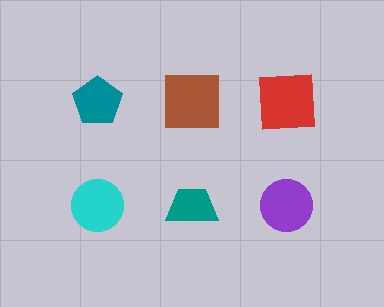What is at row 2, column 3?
A purple circle.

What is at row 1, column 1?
A teal pentagon.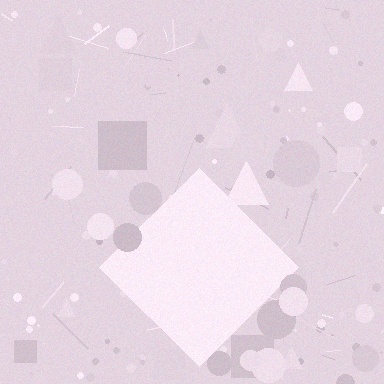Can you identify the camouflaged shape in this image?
The camouflaged shape is a diamond.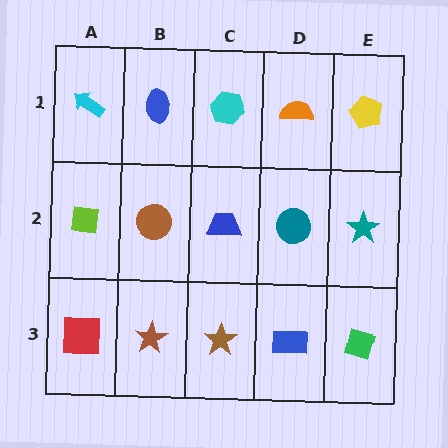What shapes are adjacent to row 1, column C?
A blue trapezoid (row 2, column C), a blue ellipse (row 1, column B), an orange semicircle (row 1, column D).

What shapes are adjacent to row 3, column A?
A lime square (row 2, column A), a brown star (row 3, column B).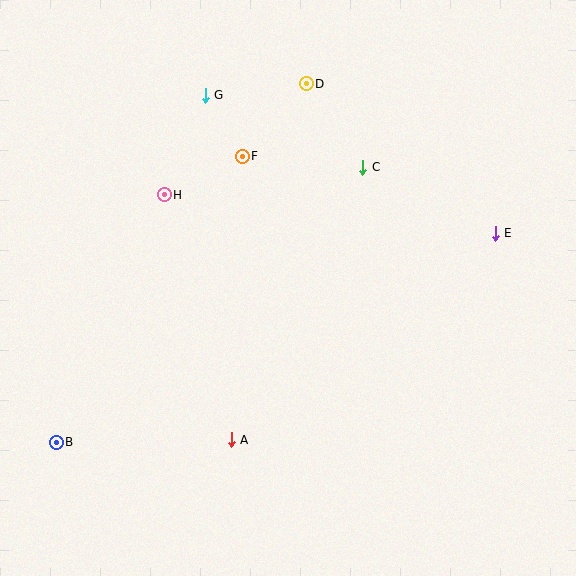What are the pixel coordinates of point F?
Point F is at (242, 156).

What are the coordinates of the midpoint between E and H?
The midpoint between E and H is at (330, 214).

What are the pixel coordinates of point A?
Point A is at (231, 440).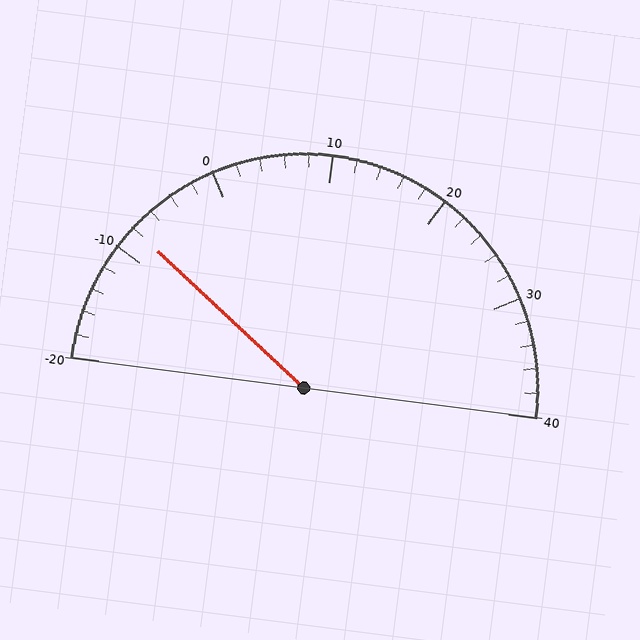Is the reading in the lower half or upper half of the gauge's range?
The reading is in the lower half of the range (-20 to 40).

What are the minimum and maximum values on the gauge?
The gauge ranges from -20 to 40.